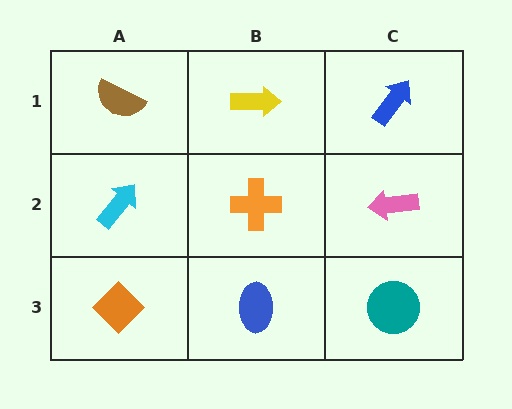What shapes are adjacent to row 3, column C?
A pink arrow (row 2, column C), a blue ellipse (row 3, column B).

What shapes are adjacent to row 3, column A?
A cyan arrow (row 2, column A), a blue ellipse (row 3, column B).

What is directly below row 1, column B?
An orange cross.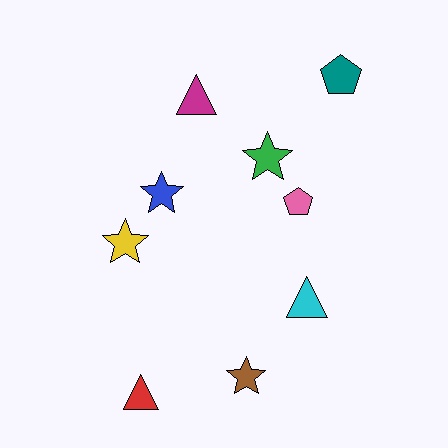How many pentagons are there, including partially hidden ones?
There are 2 pentagons.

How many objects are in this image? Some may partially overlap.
There are 9 objects.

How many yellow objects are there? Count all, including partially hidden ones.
There is 1 yellow object.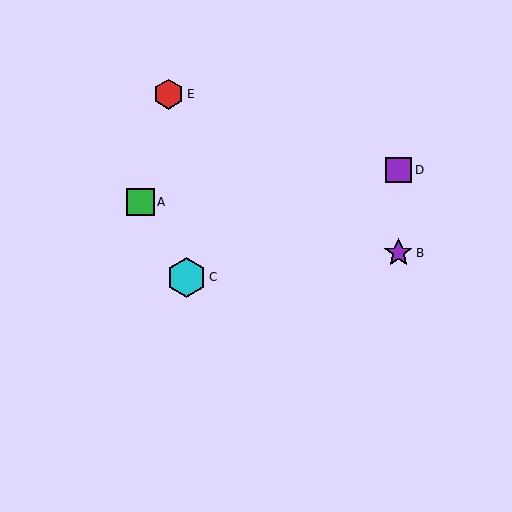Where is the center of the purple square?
The center of the purple square is at (399, 170).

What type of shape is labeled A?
Shape A is a green square.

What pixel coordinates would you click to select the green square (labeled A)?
Click at (141, 202) to select the green square A.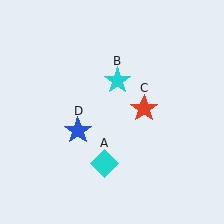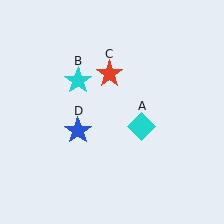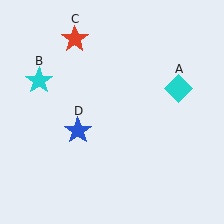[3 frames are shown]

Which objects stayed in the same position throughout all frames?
Blue star (object D) remained stationary.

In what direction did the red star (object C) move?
The red star (object C) moved up and to the left.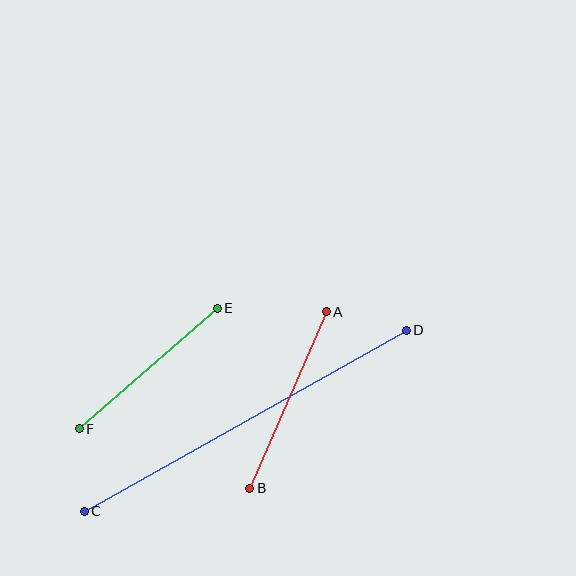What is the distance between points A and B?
The distance is approximately 193 pixels.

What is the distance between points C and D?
The distance is approximately 369 pixels.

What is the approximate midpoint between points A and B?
The midpoint is at approximately (288, 400) pixels.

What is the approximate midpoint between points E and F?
The midpoint is at approximately (148, 368) pixels.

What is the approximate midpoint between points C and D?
The midpoint is at approximately (245, 421) pixels.